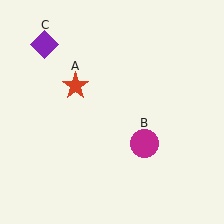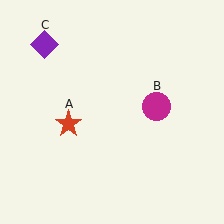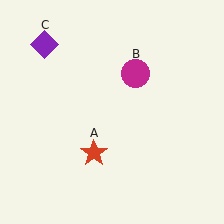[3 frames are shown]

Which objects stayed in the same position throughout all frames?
Purple diamond (object C) remained stationary.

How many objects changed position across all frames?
2 objects changed position: red star (object A), magenta circle (object B).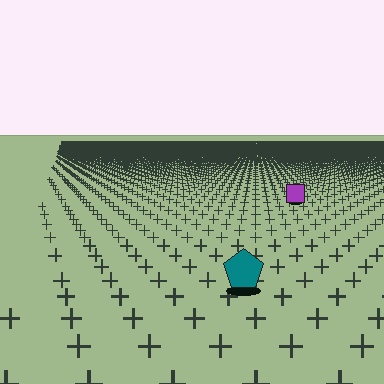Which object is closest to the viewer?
The teal pentagon is closest. The texture marks near it are larger and more spread out.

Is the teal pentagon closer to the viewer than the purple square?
Yes. The teal pentagon is closer — you can tell from the texture gradient: the ground texture is coarser near it.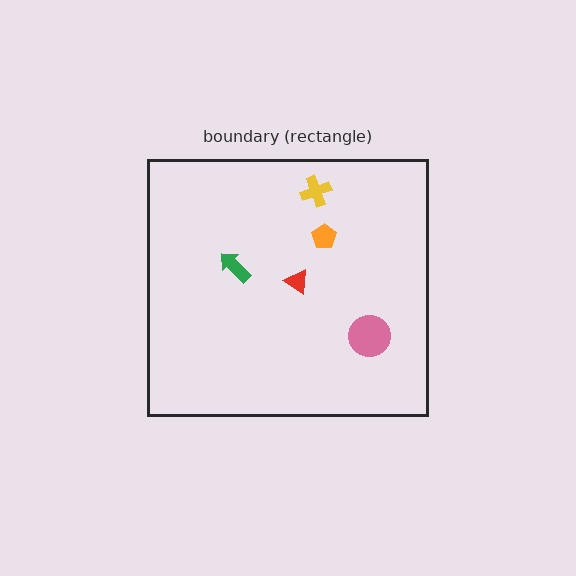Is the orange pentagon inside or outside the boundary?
Inside.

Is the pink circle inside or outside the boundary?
Inside.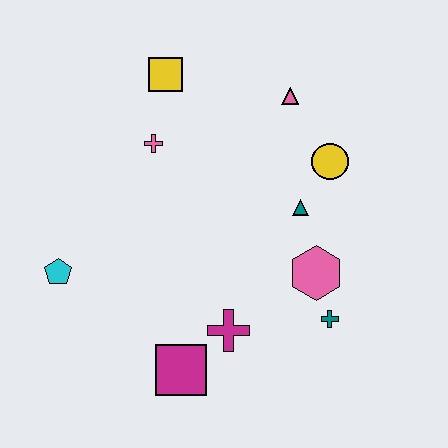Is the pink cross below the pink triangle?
Yes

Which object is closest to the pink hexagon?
The teal cross is closest to the pink hexagon.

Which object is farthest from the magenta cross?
The yellow square is farthest from the magenta cross.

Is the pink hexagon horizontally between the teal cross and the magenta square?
Yes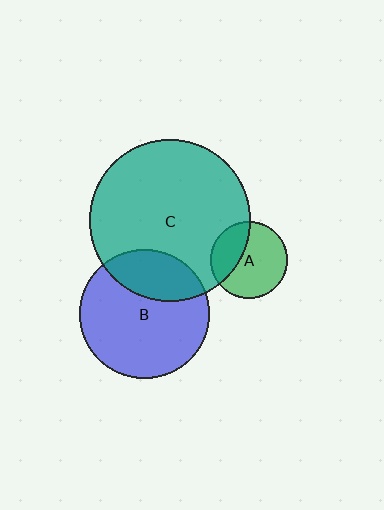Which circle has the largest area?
Circle C (teal).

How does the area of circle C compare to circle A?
Approximately 4.4 times.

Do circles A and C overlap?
Yes.